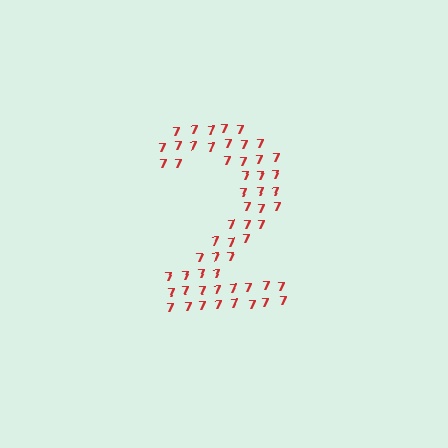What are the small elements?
The small elements are digit 7's.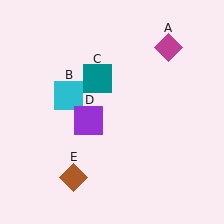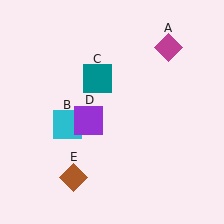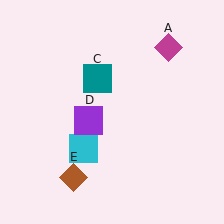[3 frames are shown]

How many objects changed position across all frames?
1 object changed position: cyan square (object B).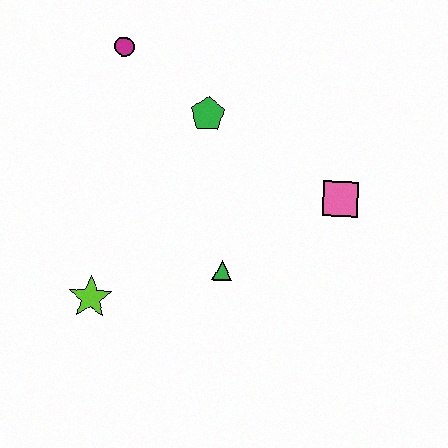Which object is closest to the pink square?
The green triangle is closest to the pink square.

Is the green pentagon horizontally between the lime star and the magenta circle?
No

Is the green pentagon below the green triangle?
No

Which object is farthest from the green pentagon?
The lime star is farthest from the green pentagon.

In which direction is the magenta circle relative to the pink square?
The magenta circle is to the left of the pink square.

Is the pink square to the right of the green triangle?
Yes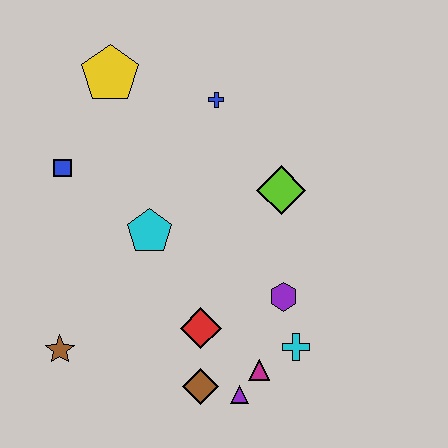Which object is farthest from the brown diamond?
The yellow pentagon is farthest from the brown diamond.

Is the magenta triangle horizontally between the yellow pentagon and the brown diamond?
No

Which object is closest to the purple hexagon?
The cyan cross is closest to the purple hexagon.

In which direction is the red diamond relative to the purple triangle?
The red diamond is above the purple triangle.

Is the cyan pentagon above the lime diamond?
No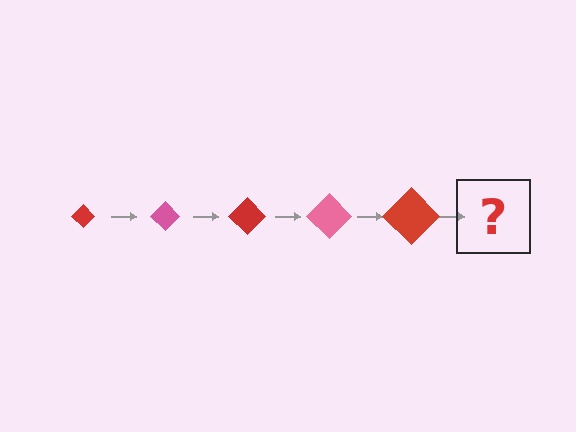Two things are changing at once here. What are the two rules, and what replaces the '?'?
The two rules are that the diamond grows larger each step and the color cycles through red and pink. The '?' should be a pink diamond, larger than the previous one.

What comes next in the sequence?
The next element should be a pink diamond, larger than the previous one.